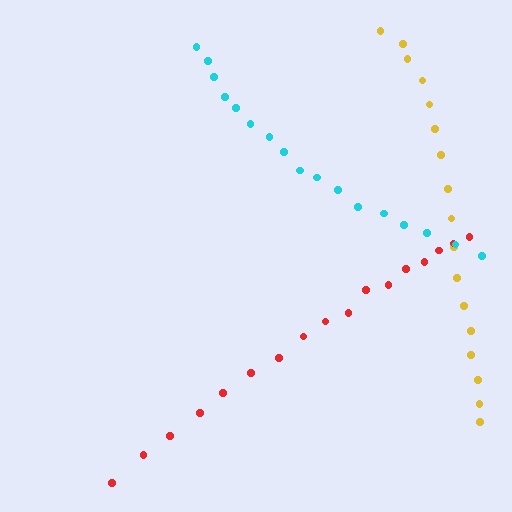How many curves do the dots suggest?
There are 3 distinct paths.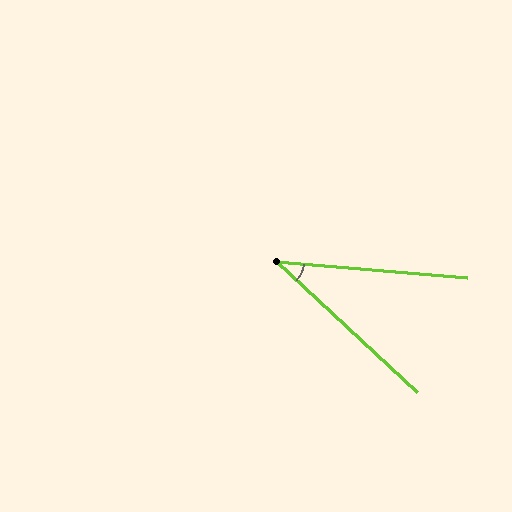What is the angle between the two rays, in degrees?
Approximately 38 degrees.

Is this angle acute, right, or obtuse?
It is acute.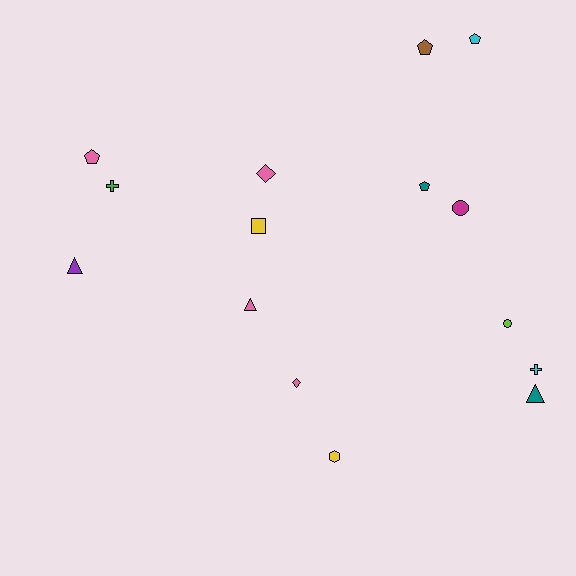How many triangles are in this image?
There are 3 triangles.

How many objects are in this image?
There are 15 objects.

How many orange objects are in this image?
There are no orange objects.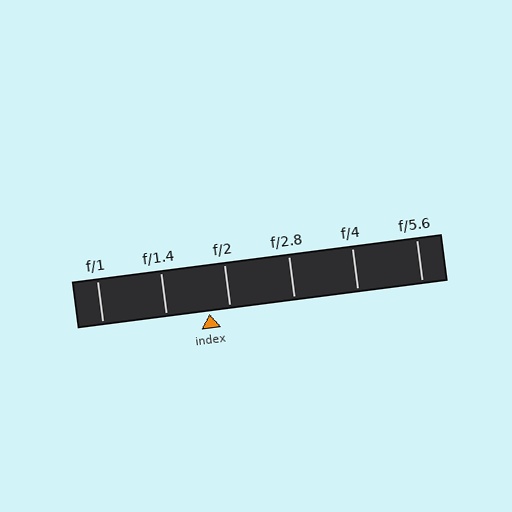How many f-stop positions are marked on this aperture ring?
There are 6 f-stop positions marked.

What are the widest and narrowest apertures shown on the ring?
The widest aperture shown is f/1 and the narrowest is f/5.6.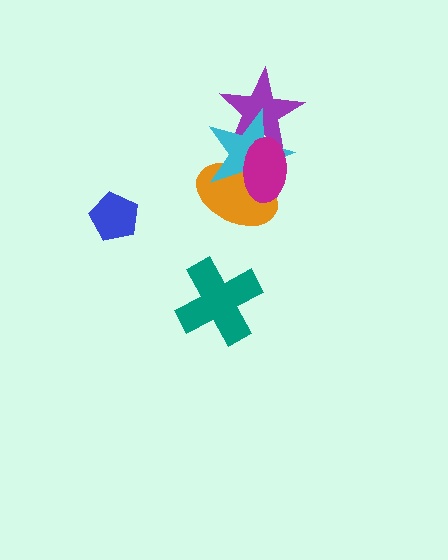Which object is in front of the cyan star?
The magenta ellipse is in front of the cyan star.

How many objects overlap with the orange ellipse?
2 objects overlap with the orange ellipse.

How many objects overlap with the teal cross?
0 objects overlap with the teal cross.